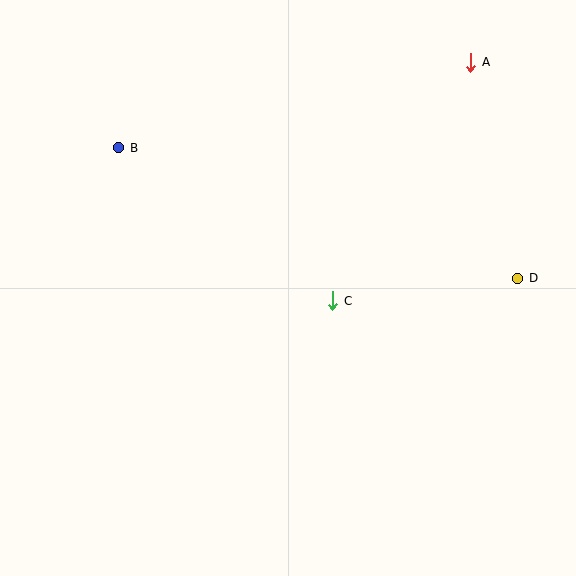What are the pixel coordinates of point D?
Point D is at (518, 278).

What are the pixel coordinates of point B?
Point B is at (119, 148).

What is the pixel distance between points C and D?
The distance between C and D is 186 pixels.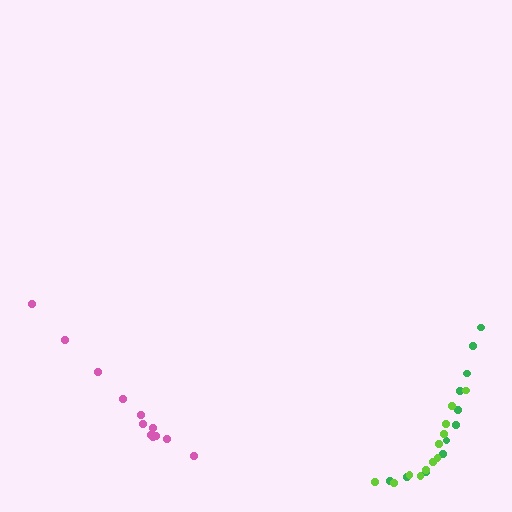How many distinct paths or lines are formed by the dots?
There are 3 distinct paths.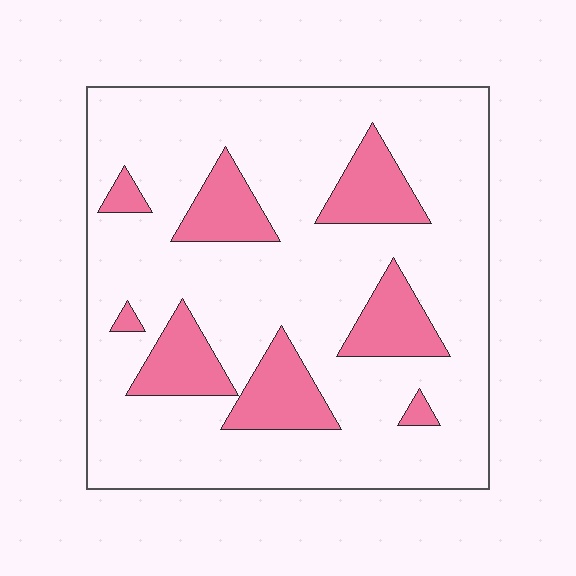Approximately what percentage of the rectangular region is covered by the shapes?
Approximately 20%.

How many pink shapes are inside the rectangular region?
8.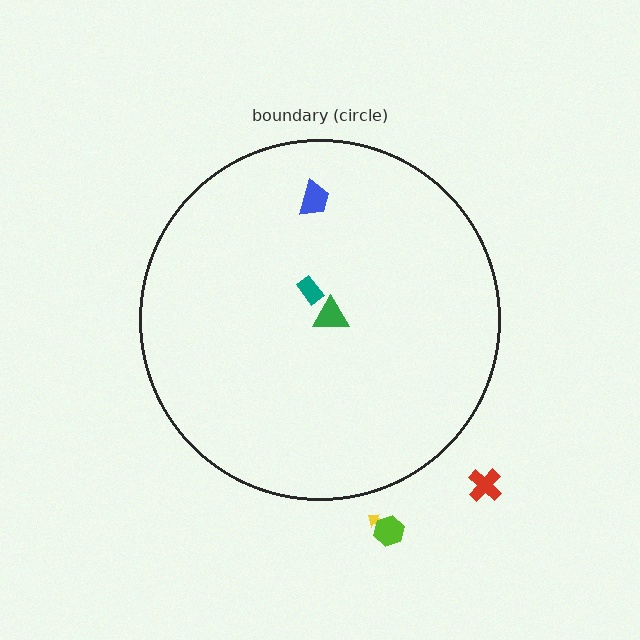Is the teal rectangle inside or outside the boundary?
Inside.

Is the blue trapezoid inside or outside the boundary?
Inside.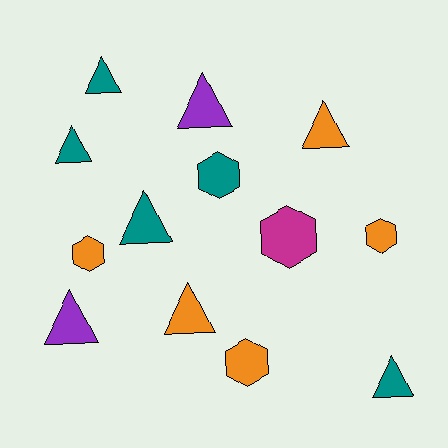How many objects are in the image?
There are 13 objects.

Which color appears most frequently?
Teal, with 5 objects.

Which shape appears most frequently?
Triangle, with 8 objects.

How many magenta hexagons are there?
There is 1 magenta hexagon.